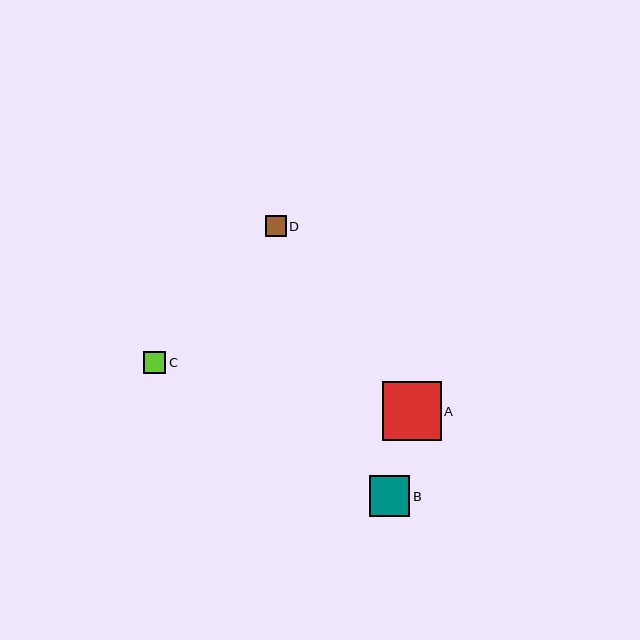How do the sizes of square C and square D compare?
Square C and square D are approximately the same size.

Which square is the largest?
Square A is the largest with a size of approximately 59 pixels.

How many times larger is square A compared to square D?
Square A is approximately 2.9 times the size of square D.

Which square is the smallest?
Square D is the smallest with a size of approximately 21 pixels.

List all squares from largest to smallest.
From largest to smallest: A, B, C, D.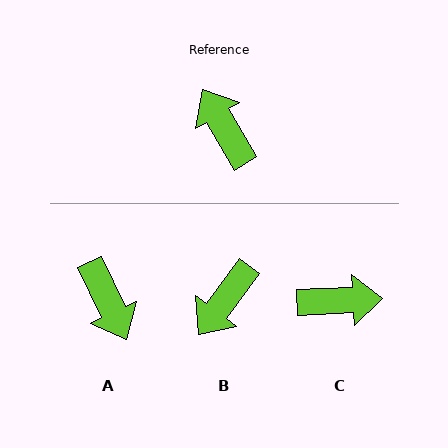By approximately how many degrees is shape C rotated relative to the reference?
Approximately 118 degrees clockwise.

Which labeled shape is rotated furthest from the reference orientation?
A, about 175 degrees away.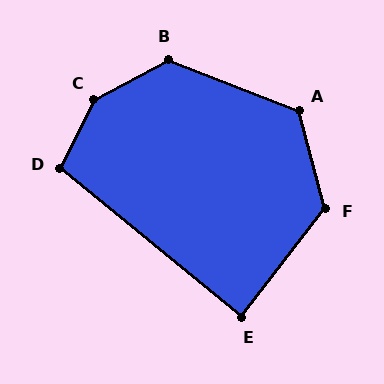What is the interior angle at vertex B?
Approximately 130 degrees (obtuse).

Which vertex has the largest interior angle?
C, at approximately 145 degrees.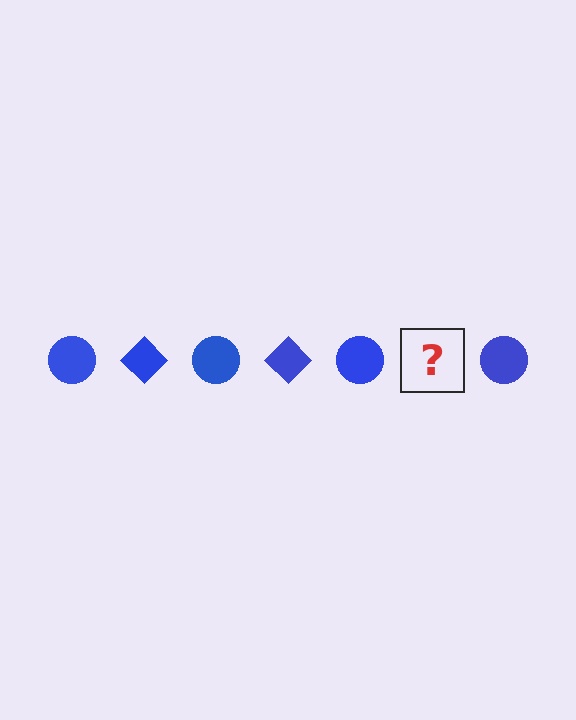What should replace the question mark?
The question mark should be replaced with a blue diamond.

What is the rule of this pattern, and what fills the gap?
The rule is that the pattern cycles through circle, diamond shapes in blue. The gap should be filled with a blue diamond.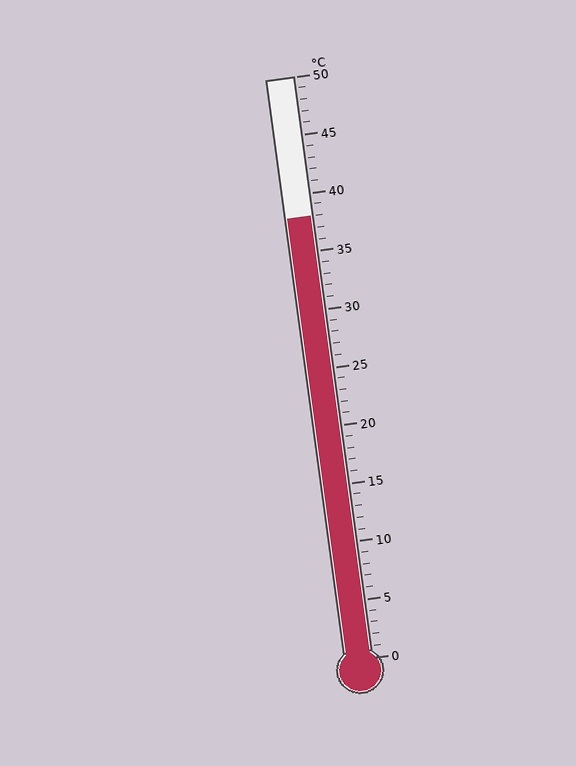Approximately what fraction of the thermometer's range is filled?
The thermometer is filled to approximately 75% of its range.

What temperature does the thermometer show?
The thermometer shows approximately 38°C.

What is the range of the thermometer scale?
The thermometer scale ranges from 0°C to 50°C.